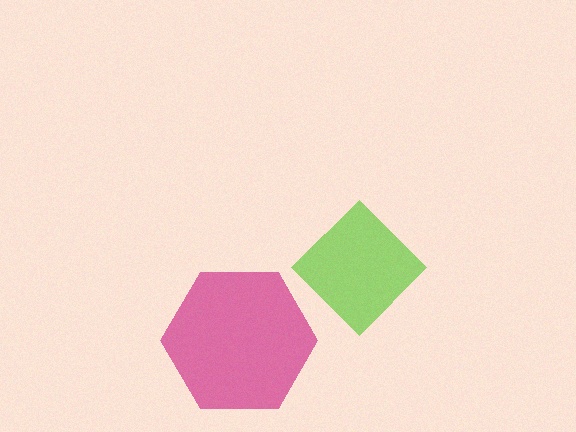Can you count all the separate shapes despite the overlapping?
Yes, there are 2 separate shapes.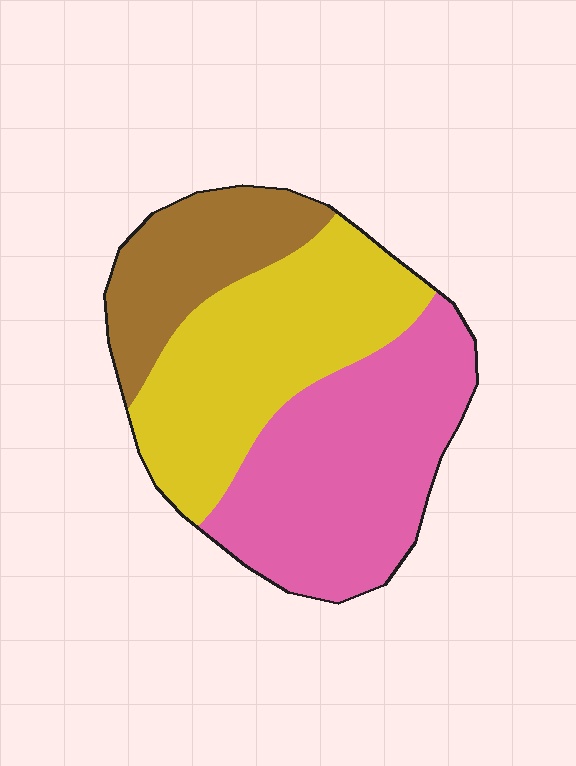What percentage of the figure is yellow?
Yellow takes up about three eighths (3/8) of the figure.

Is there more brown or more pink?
Pink.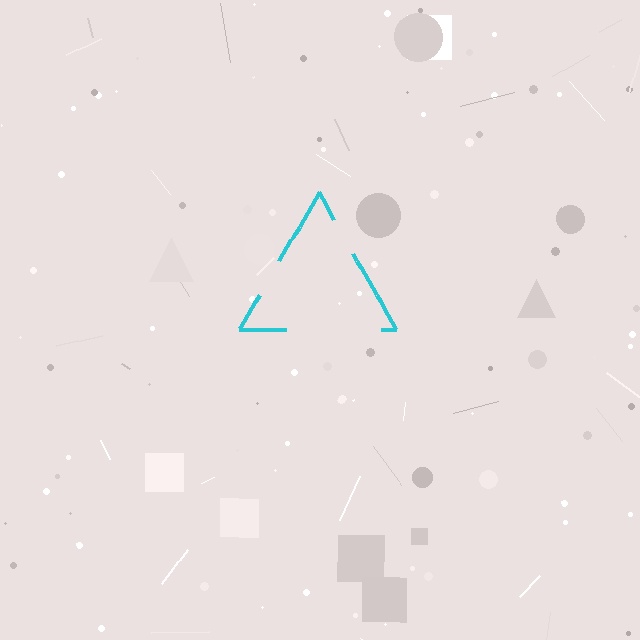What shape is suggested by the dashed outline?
The dashed outline suggests a triangle.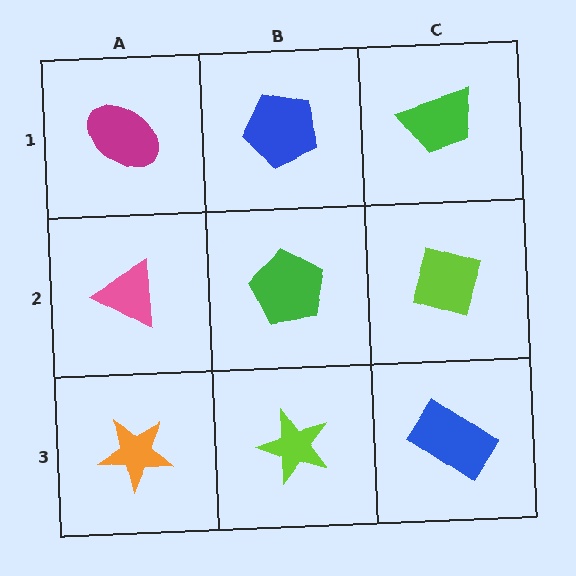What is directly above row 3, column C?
A lime diamond.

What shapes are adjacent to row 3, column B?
A green pentagon (row 2, column B), an orange star (row 3, column A), a blue rectangle (row 3, column C).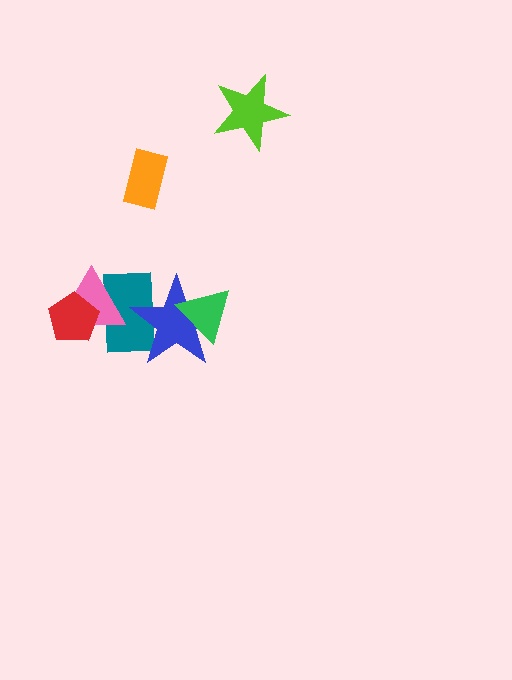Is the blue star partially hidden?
Yes, it is partially covered by another shape.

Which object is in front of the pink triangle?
The red pentagon is in front of the pink triangle.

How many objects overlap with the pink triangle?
2 objects overlap with the pink triangle.